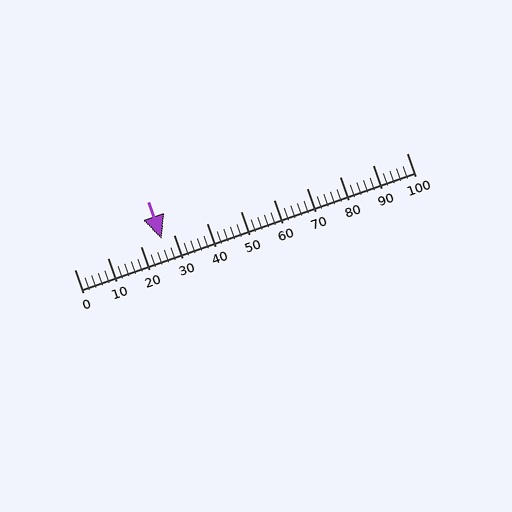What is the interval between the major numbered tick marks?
The major tick marks are spaced 10 units apart.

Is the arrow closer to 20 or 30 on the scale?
The arrow is closer to 30.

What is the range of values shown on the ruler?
The ruler shows values from 0 to 100.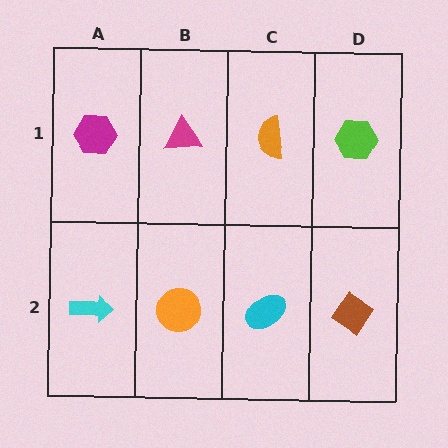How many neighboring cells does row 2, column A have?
2.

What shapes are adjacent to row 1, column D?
A brown diamond (row 2, column D), an orange semicircle (row 1, column C).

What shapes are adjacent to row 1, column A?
A cyan arrow (row 2, column A), a magenta triangle (row 1, column B).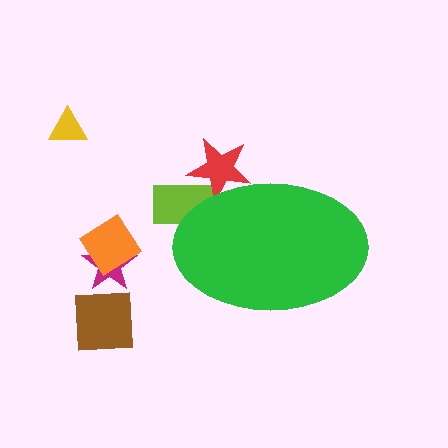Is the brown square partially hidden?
No, the brown square is fully visible.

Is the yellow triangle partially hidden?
No, the yellow triangle is fully visible.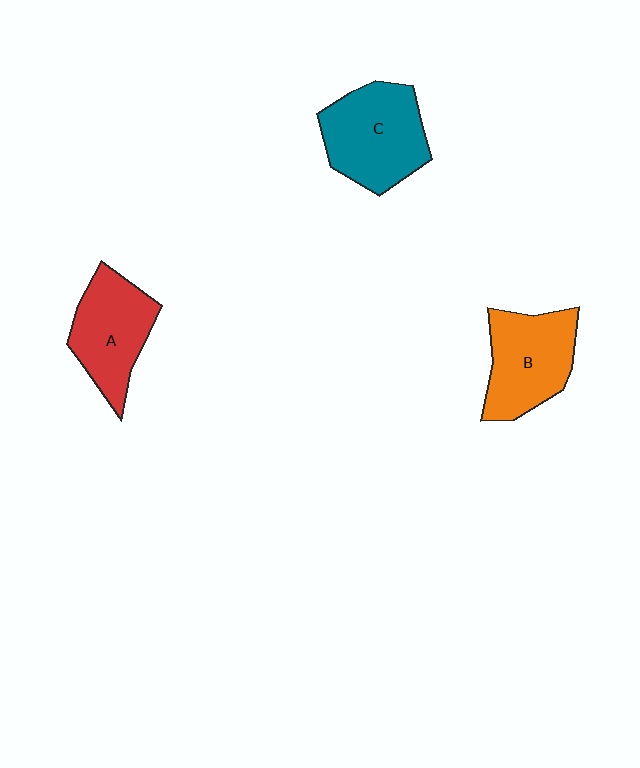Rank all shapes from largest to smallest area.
From largest to smallest: C (teal), B (orange), A (red).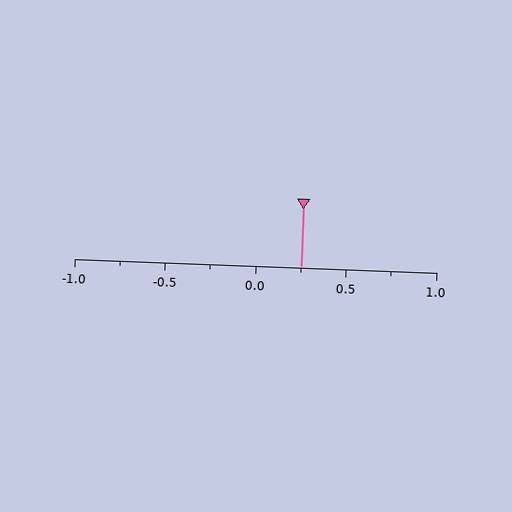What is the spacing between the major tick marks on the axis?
The major ticks are spaced 0.5 apart.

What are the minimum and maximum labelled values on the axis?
The axis runs from -1.0 to 1.0.